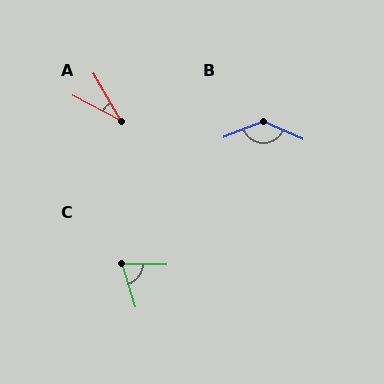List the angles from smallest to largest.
A (33°), C (72°), B (135°).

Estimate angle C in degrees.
Approximately 72 degrees.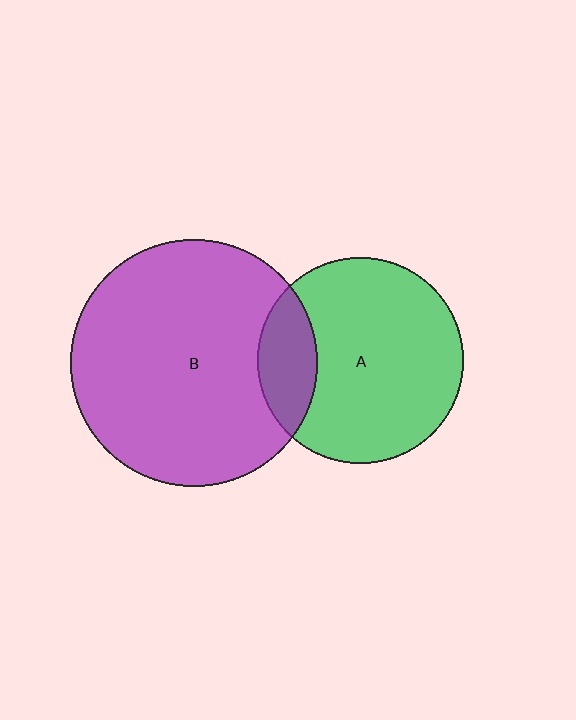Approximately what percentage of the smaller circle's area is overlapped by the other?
Approximately 20%.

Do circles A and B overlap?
Yes.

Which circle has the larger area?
Circle B (purple).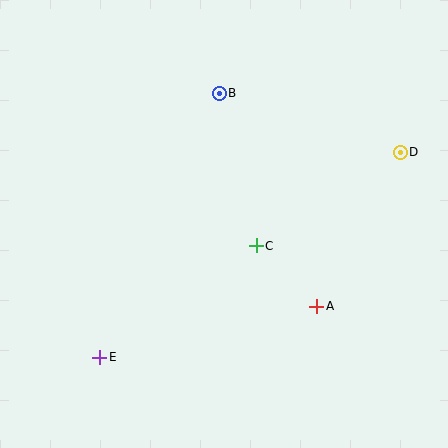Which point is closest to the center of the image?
Point C at (256, 246) is closest to the center.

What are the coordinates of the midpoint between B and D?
The midpoint between B and D is at (310, 123).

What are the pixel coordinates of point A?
Point A is at (317, 306).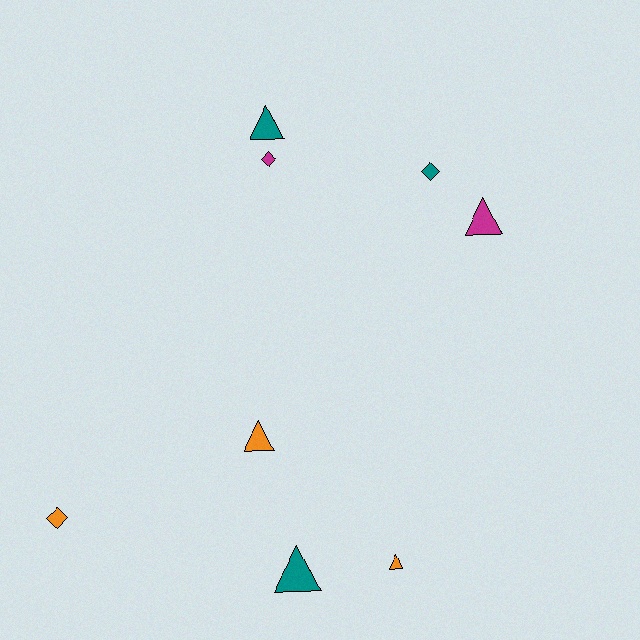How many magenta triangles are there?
There is 1 magenta triangle.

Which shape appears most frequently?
Triangle, with 5 objects.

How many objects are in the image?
There are 8 objects.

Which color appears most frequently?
Orange, with 3 objects.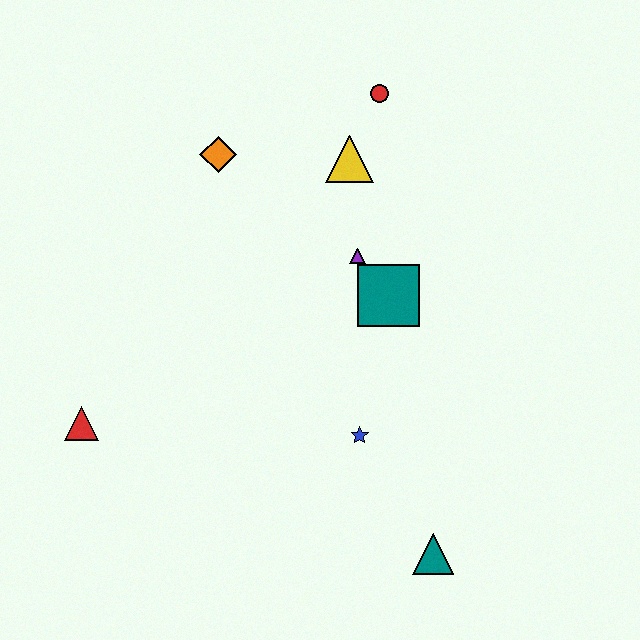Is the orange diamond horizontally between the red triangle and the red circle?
Yes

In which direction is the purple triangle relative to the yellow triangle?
The purple triangle is below the yellow triangle.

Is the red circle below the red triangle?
No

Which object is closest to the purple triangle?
The teal square is closest to the purple triangle.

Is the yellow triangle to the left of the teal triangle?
Yes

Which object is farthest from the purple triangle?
The red triangle is farthest from the purple triangle.